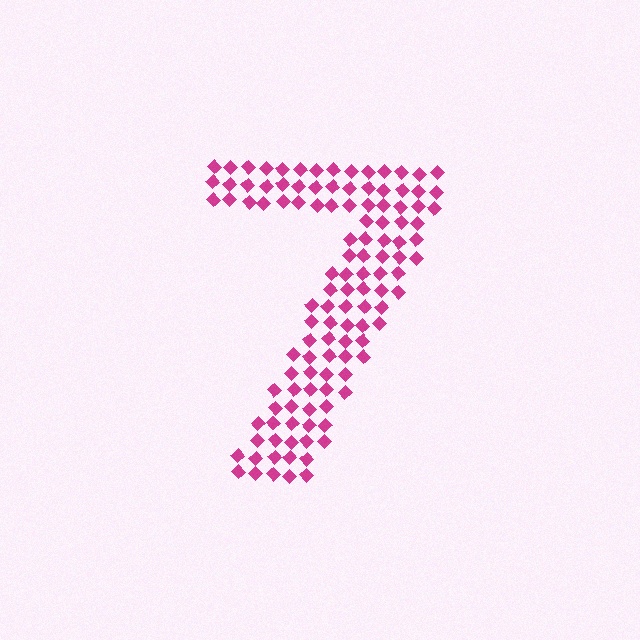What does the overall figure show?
The overall figure shows the digit 7.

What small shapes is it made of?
It is made of small diamonds.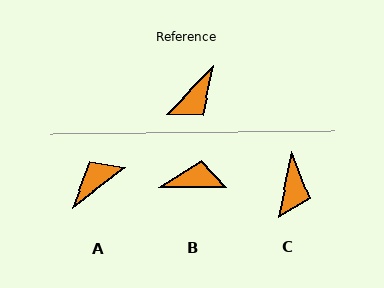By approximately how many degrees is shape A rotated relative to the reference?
Approximately 172 degrees counter-clockwise.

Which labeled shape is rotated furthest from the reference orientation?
A, about 172 degrees away.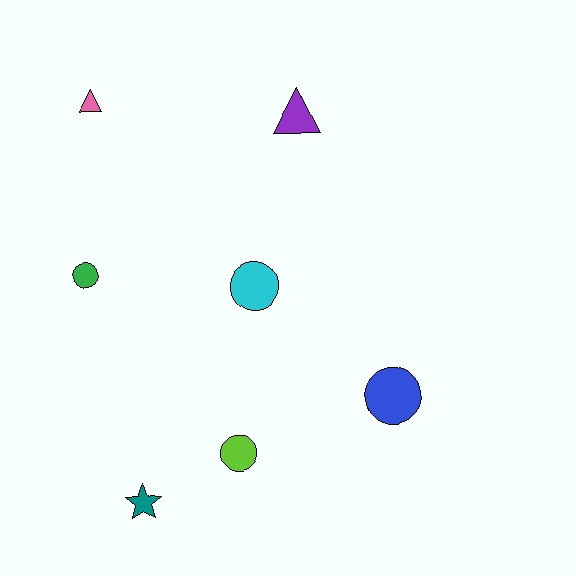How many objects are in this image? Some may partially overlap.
There are 7 objects.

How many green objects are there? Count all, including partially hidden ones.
There is 1 green object.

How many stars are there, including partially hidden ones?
There is 1 star.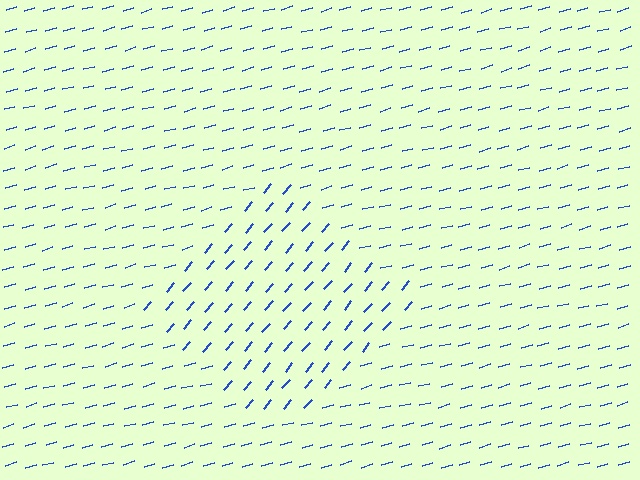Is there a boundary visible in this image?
Yes, there is a texture boundary formed by a change in line orientation.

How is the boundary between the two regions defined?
The boundary is defined purely by a change in line orientation (approximately 34 degrees difference). All lines are the same color and thickness.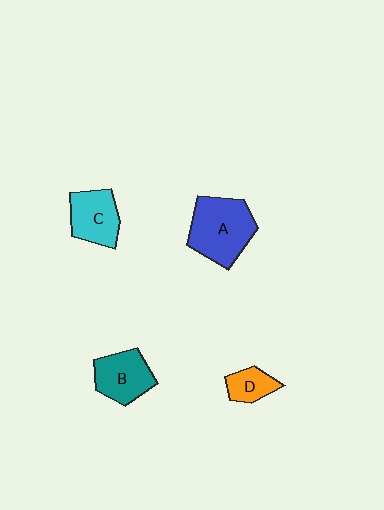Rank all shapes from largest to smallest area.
From largest to smallest: A (blue), B (teal), C (cyan), D (orange).